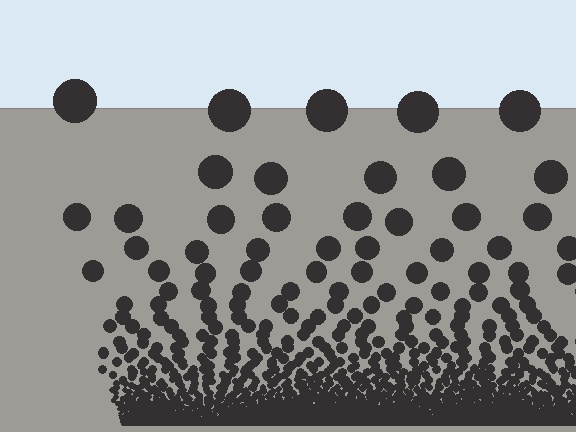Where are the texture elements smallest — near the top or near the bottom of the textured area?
Near the bottom.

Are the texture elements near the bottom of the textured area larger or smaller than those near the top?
Smaller. The gradient is inverted — elements near the bottom are smaller and denser.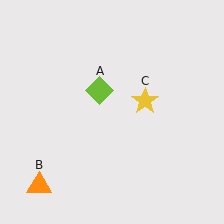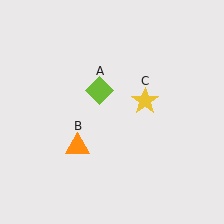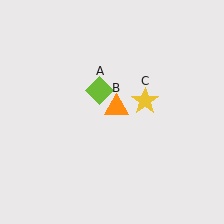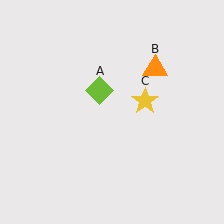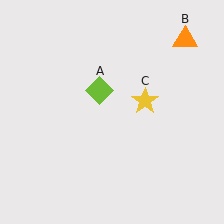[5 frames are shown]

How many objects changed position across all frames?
1 object changed position: orange triangle (object B).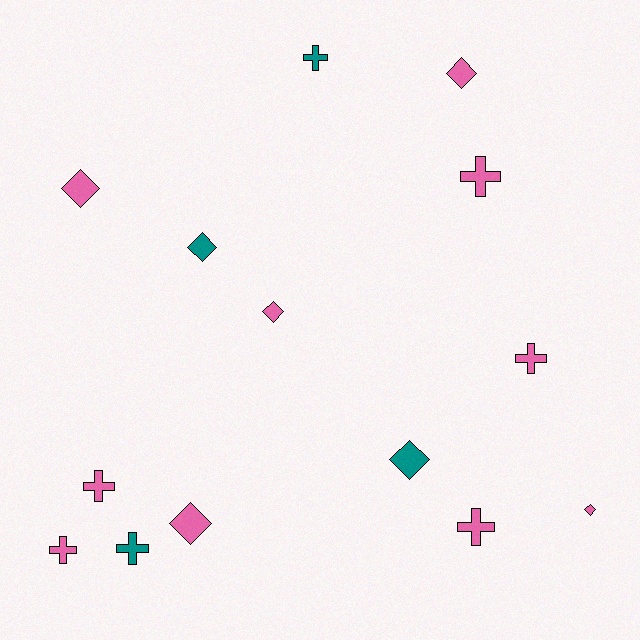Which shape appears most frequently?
Cross, with 7 objects.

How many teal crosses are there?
There are 2 teal crosses.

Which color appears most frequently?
Pink, with 10 objects.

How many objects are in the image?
There are 14 objects.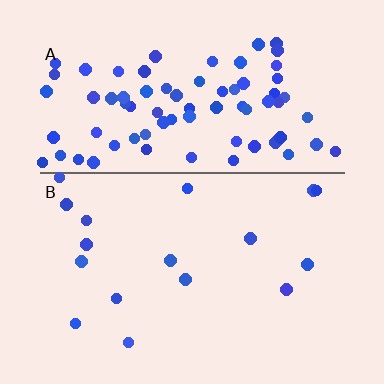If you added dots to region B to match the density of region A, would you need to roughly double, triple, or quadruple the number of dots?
Approximately quadruple.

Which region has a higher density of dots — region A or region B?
A (the top).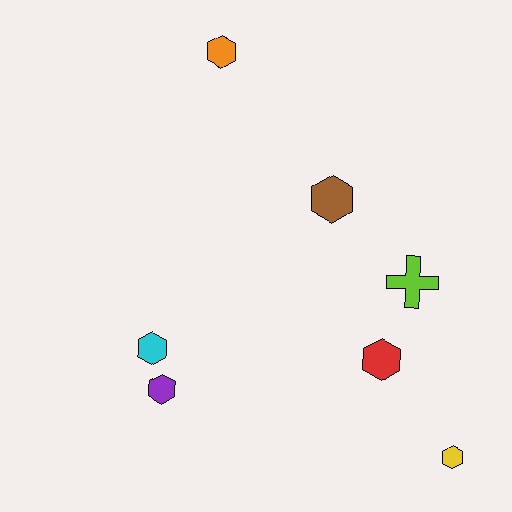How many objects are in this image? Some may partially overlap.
There are 7 objects.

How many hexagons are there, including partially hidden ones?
There are 6 hexagons.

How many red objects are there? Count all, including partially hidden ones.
There is 1 red object.